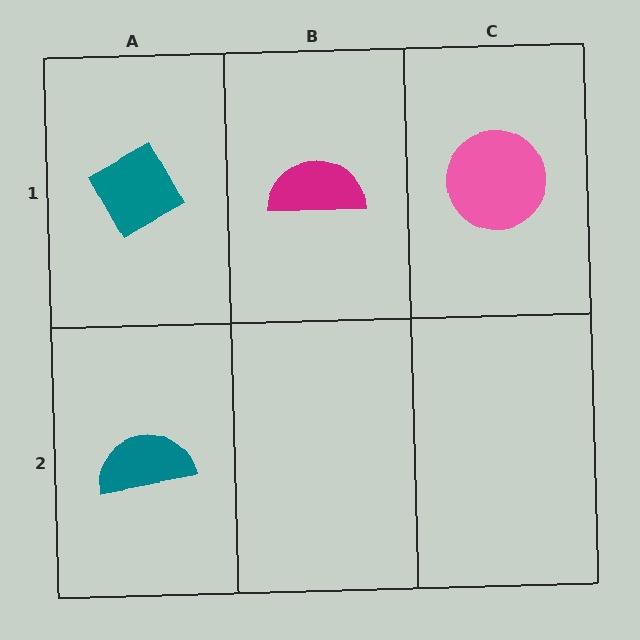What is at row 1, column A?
A teal diamond.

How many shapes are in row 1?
3 shapes.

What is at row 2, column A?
A teal semicircle.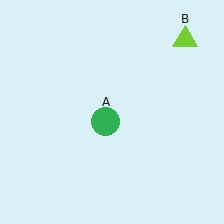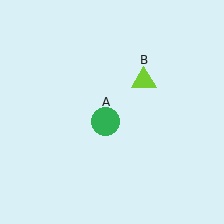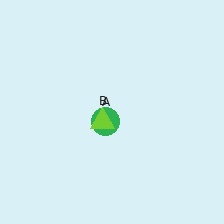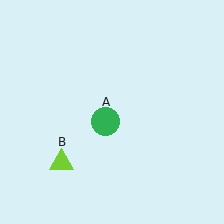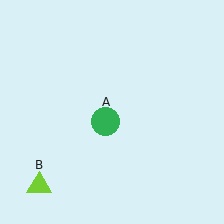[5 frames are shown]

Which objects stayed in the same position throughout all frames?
Green circle (object A) remained stationary.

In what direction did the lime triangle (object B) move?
The lime triangle (object B) moved down and to the left.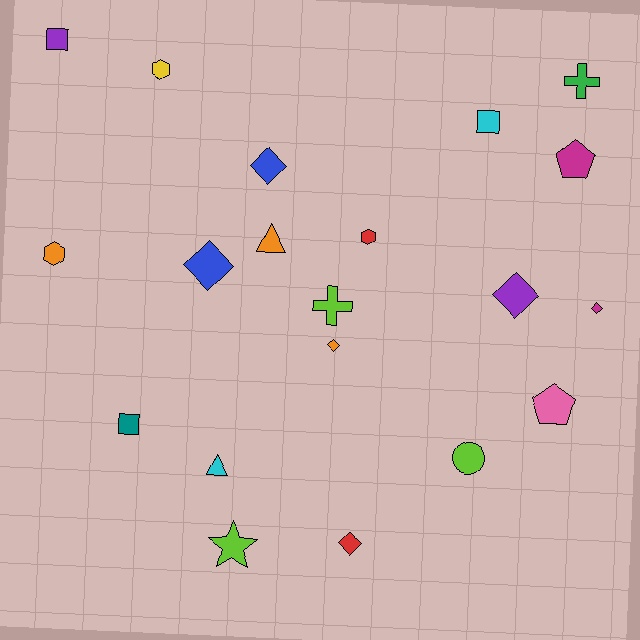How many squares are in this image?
There are 3 squares.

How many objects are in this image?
There are 20 objects.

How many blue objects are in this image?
There are 2 blue objects.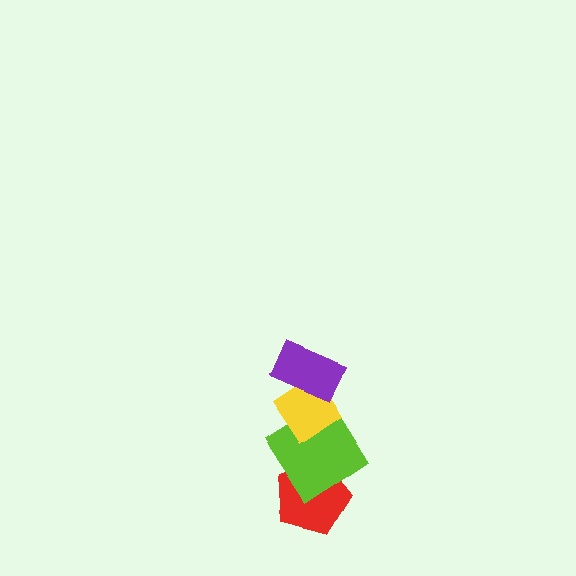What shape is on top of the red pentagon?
The lime diamond is on top of the red pentagon.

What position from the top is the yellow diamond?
The yellow diamond is 2nd from the top.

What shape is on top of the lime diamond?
The yellow diamond is on top of the lime diamond.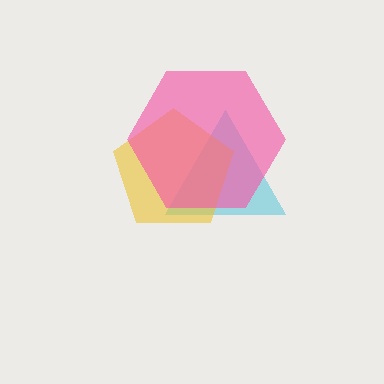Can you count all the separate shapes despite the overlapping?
Yes, there are 3 separate shapes.